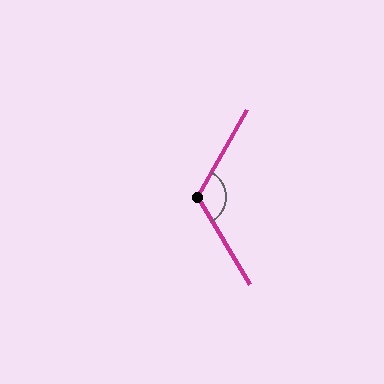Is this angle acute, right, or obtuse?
It is obtuse.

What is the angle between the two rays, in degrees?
Approximately 119 degrees.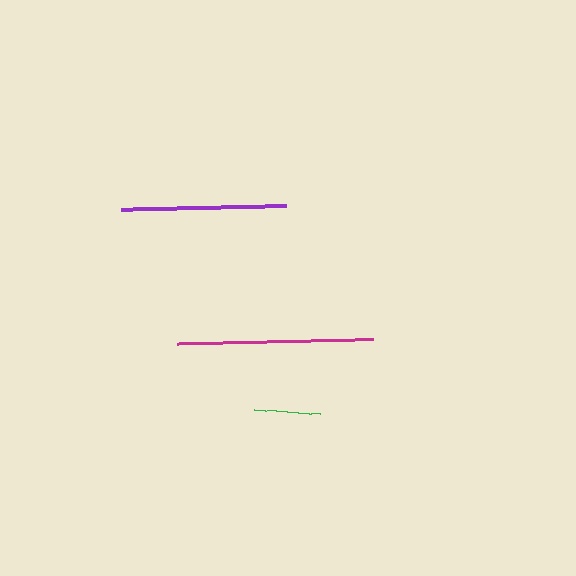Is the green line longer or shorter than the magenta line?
The magenta line is longer than the green line.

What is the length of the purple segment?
The purple segment is approximately 165 pixels long.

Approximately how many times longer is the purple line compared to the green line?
The purple line is approximately 2.5 times the length of the green line.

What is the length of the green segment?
The green segment is approximately 66 pixels long.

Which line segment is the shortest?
The green line is the shortest at approximately 66 pixels.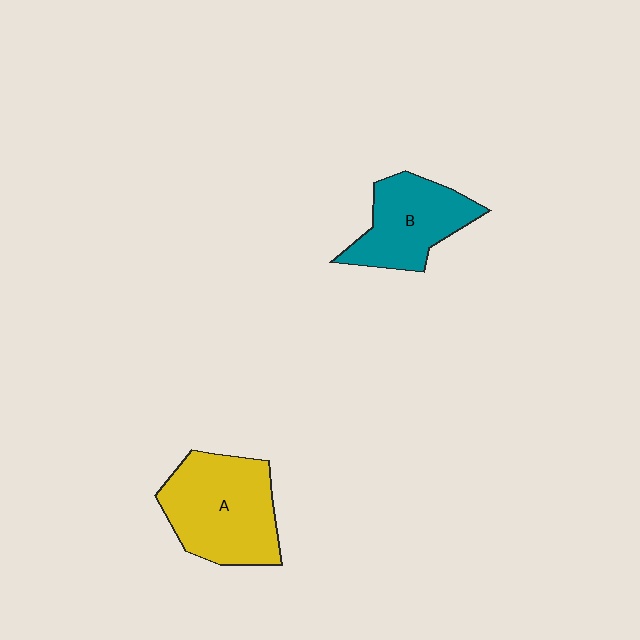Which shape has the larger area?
Shape A (yellow).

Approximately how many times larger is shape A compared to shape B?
Approximately 1.3 times.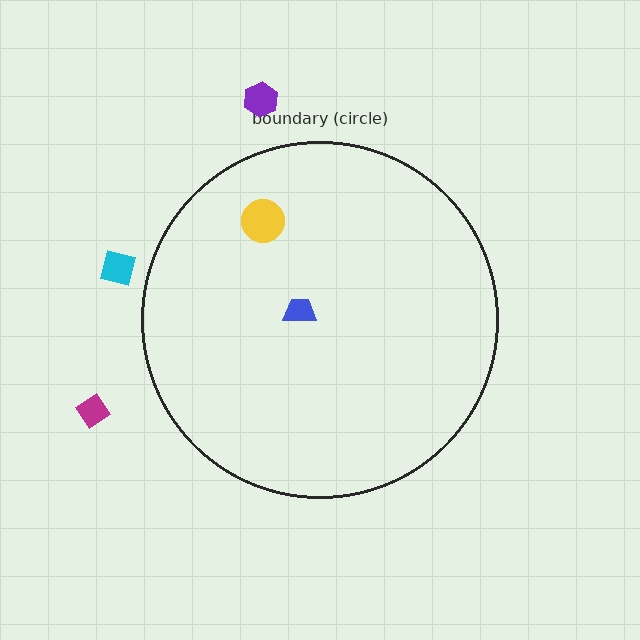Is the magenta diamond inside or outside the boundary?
Outside.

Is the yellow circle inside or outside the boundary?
Inside.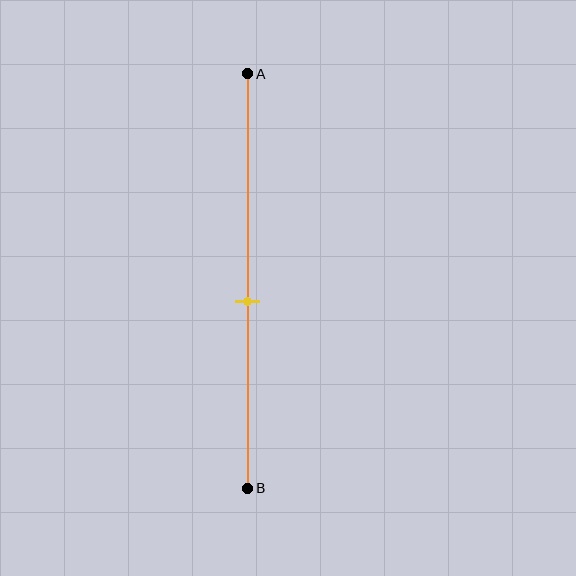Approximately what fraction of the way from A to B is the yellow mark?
The yellow mark is approximately 55% of the way from A to B.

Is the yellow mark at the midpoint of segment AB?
No, the mark is at about 55% from A, not at the 50% midpoint.